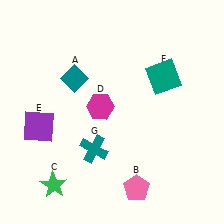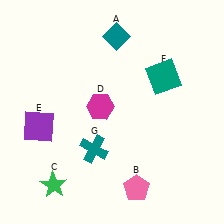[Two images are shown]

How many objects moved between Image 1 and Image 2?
1 object moved between the two images.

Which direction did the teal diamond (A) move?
The teal diamond (A) moved up.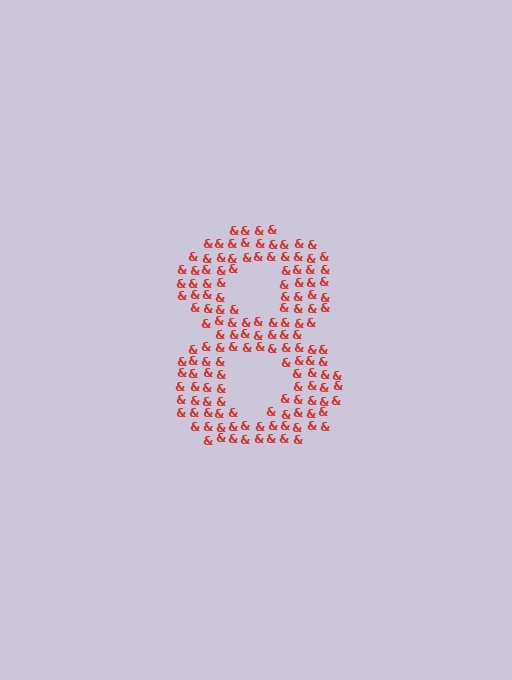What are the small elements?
The small elements are ampersands.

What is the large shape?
The large shape is the digit 8.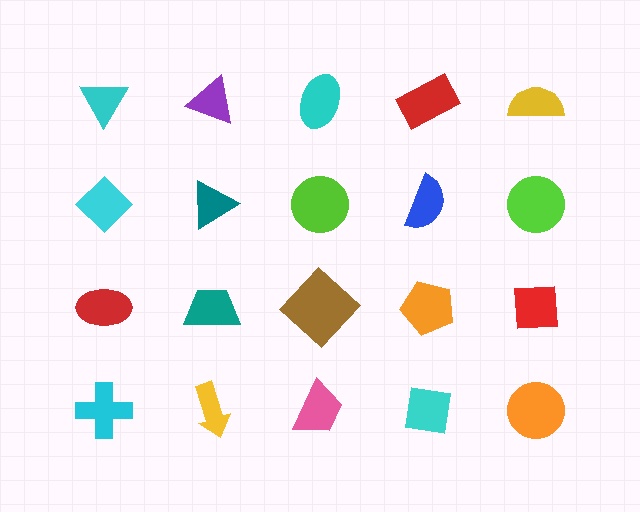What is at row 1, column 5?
A yellow semicircle.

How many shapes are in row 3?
5 shapes.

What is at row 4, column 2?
A yellow arrow.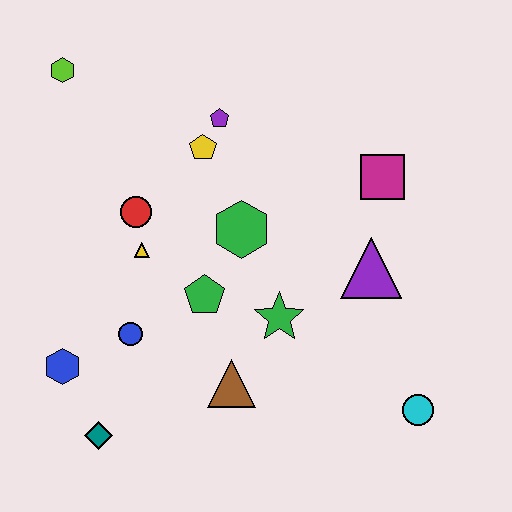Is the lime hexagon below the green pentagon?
No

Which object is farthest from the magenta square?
The teal diamond is farthest from the magenta square.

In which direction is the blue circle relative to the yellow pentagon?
The blue circle is below the yellow pentagon.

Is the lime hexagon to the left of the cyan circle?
Yes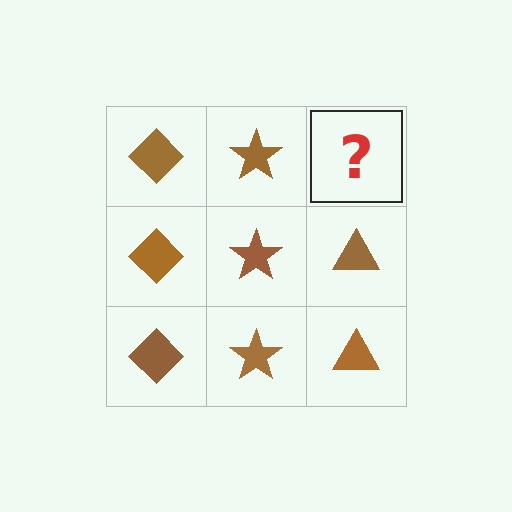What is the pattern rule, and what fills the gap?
The rule is that each column has a consistent shape. The gap should be filled with a brown triangle.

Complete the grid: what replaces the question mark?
The question mark should be replaced with a brown triangle.